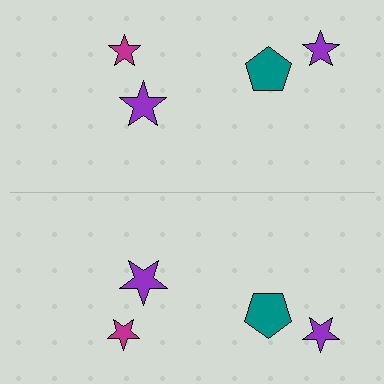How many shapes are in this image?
There are 8 shapes in this image.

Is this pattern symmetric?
Yes, this pattern has bilateral (reflection) symmetry.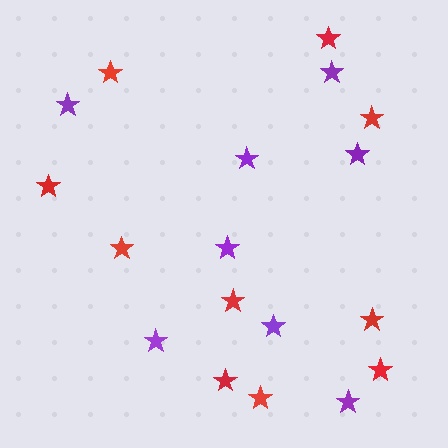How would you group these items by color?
There are 2 groups: one group of purple stars (8) and one group of red stars (10).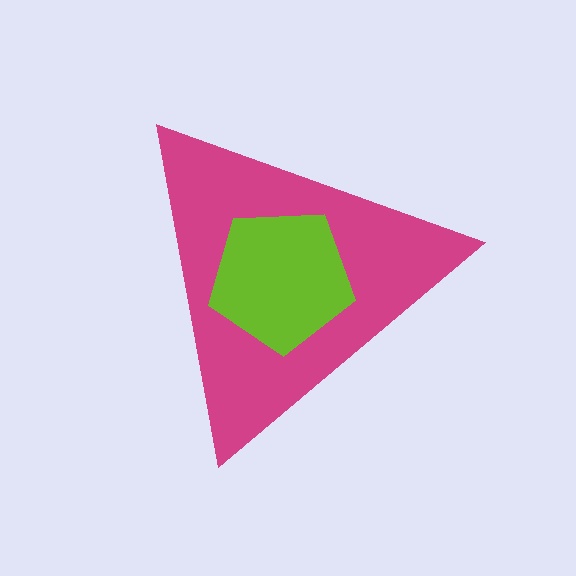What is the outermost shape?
The magenta triangle.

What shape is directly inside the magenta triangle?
The lime pentagon.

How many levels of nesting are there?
2.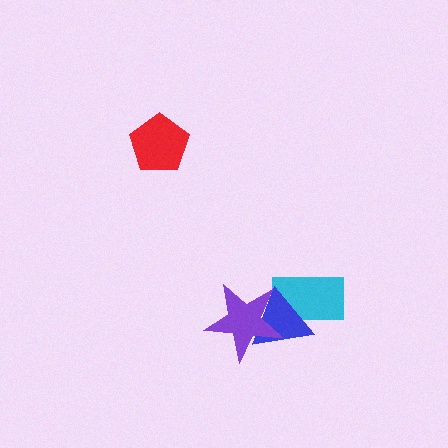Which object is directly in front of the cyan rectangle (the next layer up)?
The blue triangle is directly in front of the cyan rectangle.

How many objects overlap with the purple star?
2 objects overlap with the purple star.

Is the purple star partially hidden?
No, no other shape covers it.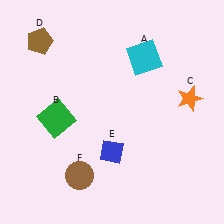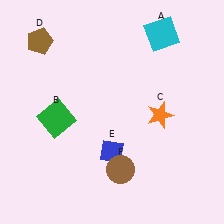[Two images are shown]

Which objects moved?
The objects that moved are: the cyan square (A), the orange star (C), the brown circle (F).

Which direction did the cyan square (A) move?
The cyan square (A) moved up.